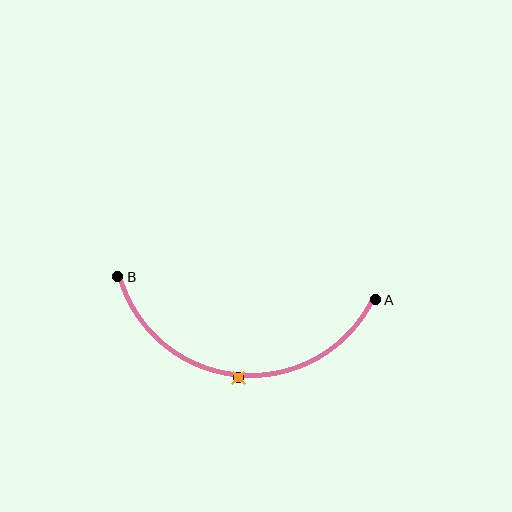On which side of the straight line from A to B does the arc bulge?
The arc bulges below the straight line connecting A and B.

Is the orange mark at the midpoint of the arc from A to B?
Yes. The orange mark lies on the arc at equal arc-length from both A and B — it is the arc midpoint.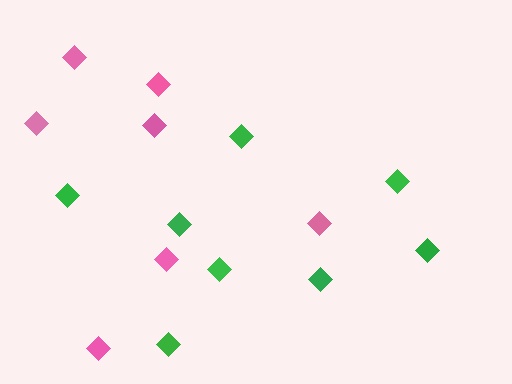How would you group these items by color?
There are 2 groups: one group of green diamonds (8) and one group of pink diamonds (7).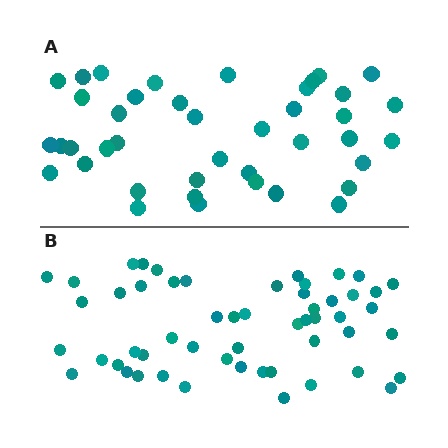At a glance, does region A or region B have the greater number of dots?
Region B (the bottom region) has more dots.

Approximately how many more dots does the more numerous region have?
Region B has approximately 15 more dots than region A.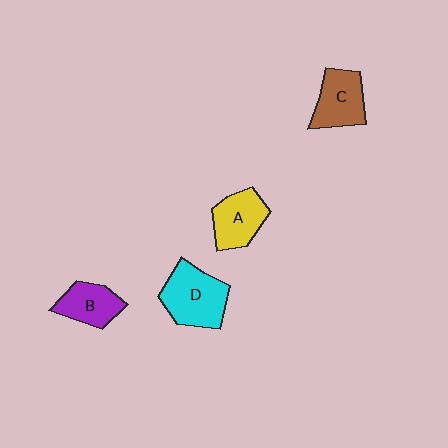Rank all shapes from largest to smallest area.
From largest to smallest: D (cyan), C (brown), A (yellow), B (purple).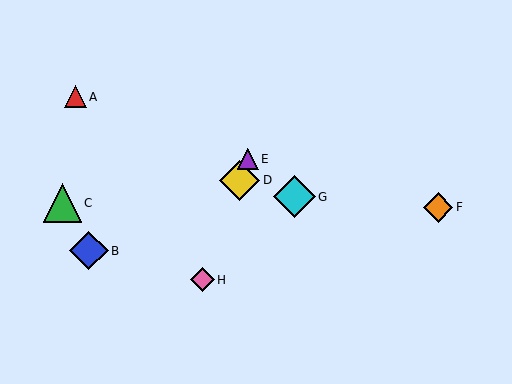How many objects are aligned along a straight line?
3 objects (D, E, H) are aligned along a straight line.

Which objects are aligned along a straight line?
Objects D, E, H are aligned along a straight line.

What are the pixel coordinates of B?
Object B is at (89, 251).